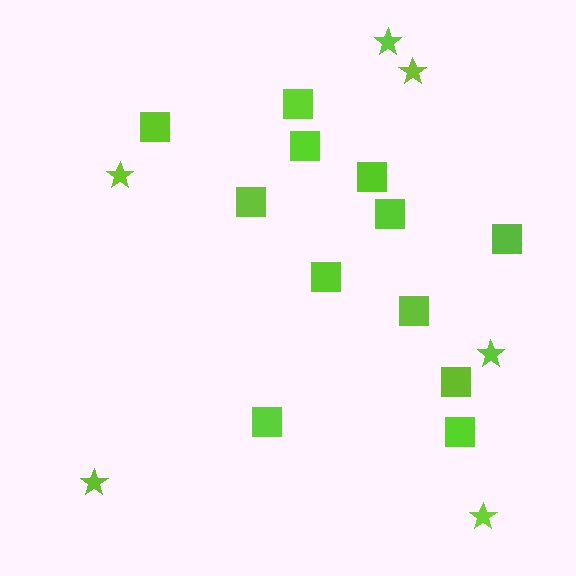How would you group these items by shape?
There are 2 groups: one group of stars (6) and one group of squares (12).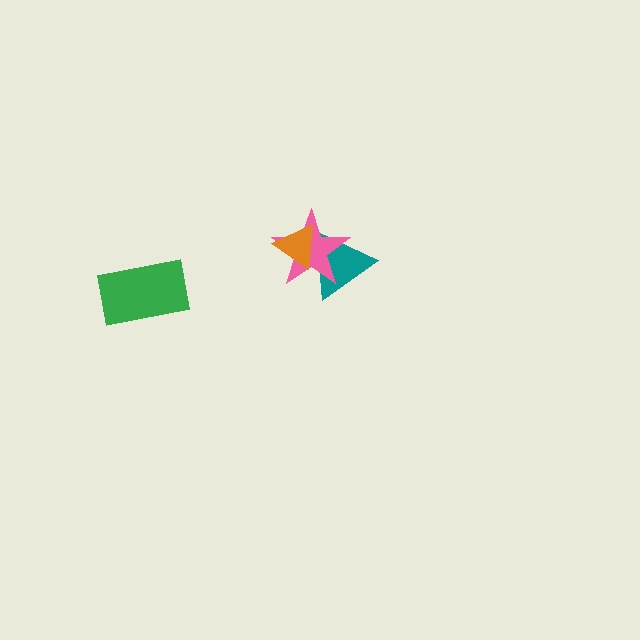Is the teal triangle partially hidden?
Yes, it is partially covered by another shape.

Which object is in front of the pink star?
The orange triangle is in front of the pink star.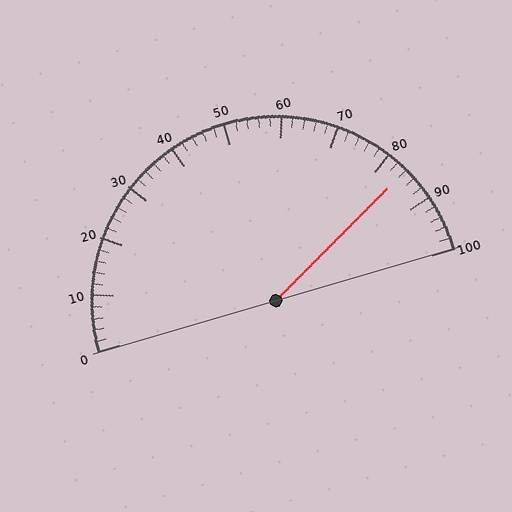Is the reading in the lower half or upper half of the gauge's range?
The reading is in the upper half of the range (0 to 100).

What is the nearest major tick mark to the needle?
The nearest major tick mark is 80.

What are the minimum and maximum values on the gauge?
The gauge ranges from 0 to 100.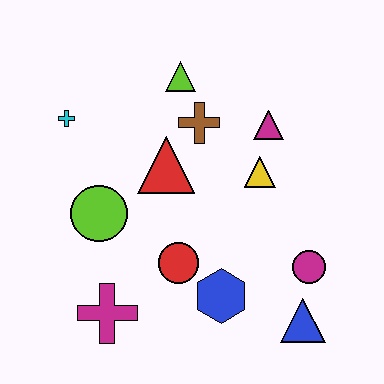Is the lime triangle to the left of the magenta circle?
Yes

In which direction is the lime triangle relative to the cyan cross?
The lime triangle is to the right of the cyan cross.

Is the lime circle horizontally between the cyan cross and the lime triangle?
Yes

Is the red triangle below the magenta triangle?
Yes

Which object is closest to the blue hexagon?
The red circle is closest to the blue hexagon.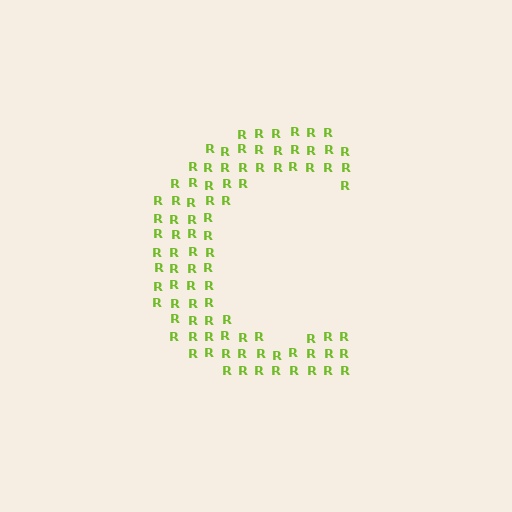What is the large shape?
The large shape is the letter C.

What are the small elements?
The small elements are letter R's.